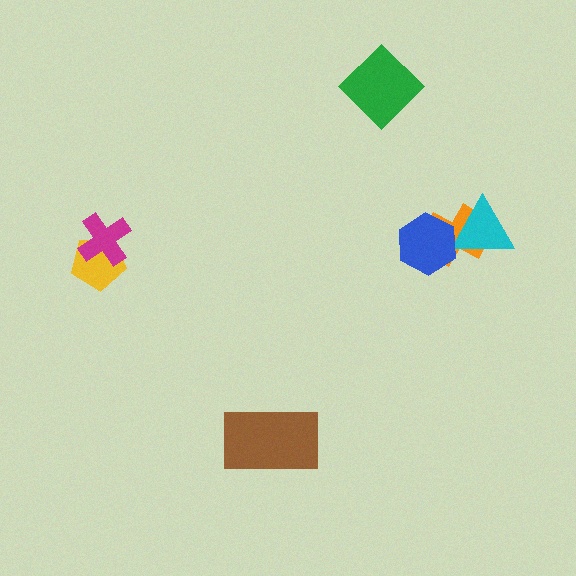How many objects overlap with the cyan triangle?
2 objects overlap with the cyan triangle.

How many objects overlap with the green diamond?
0 objects overlap with the green diamond.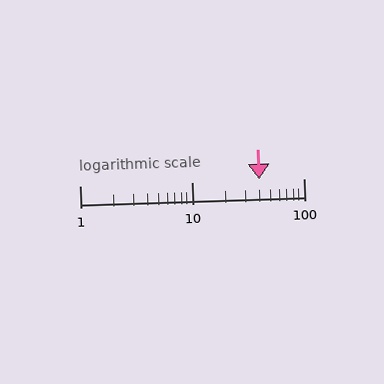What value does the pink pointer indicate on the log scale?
The pointer indicates approximately 40.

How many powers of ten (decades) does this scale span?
The scale spans 2 decades, from 1 to 100.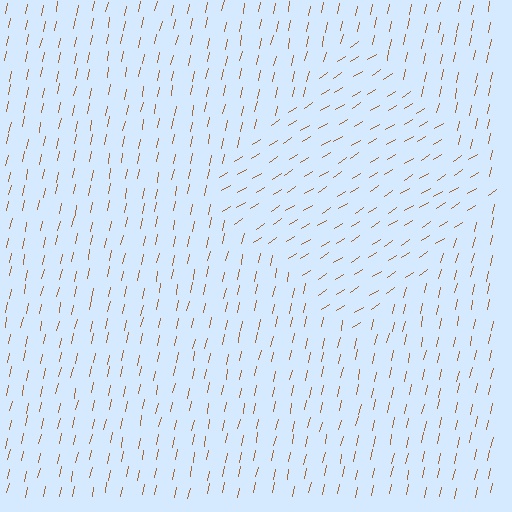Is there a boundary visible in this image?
Yes, there is a texture boundary formed by a change in line orientation.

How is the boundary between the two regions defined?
The boundary is defined purely by a change in line orientation (approximately 45 degrees difference). All lines are the same color and thickness.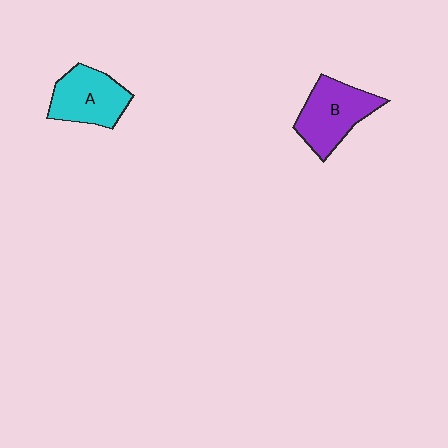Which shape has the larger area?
Shape B (purple).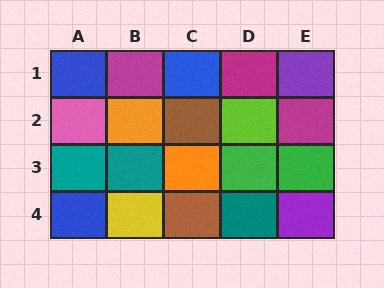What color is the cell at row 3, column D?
Green.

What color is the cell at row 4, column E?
Purple.